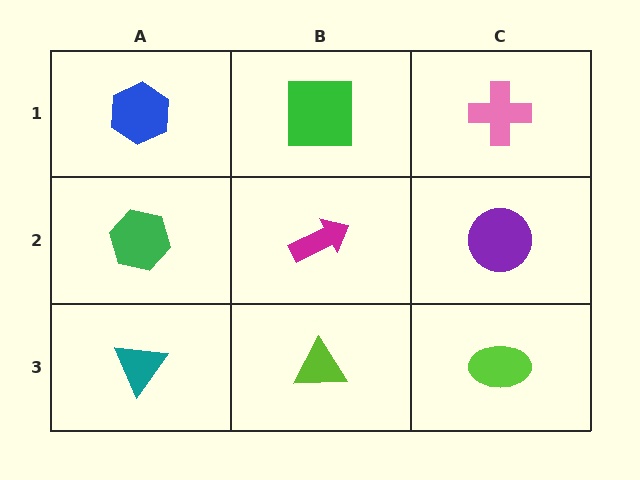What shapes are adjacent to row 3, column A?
A green hexagon (row 2, column A), a lime triangle (row 3, column B).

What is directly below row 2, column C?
A lime ellipse.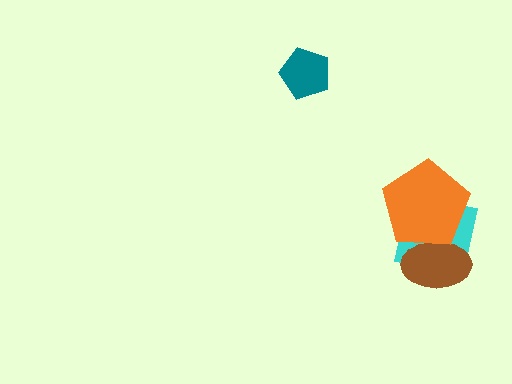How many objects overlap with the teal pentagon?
0 objects overlap with the teal pentagon.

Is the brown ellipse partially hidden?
Yes, it is partially covered by another shape.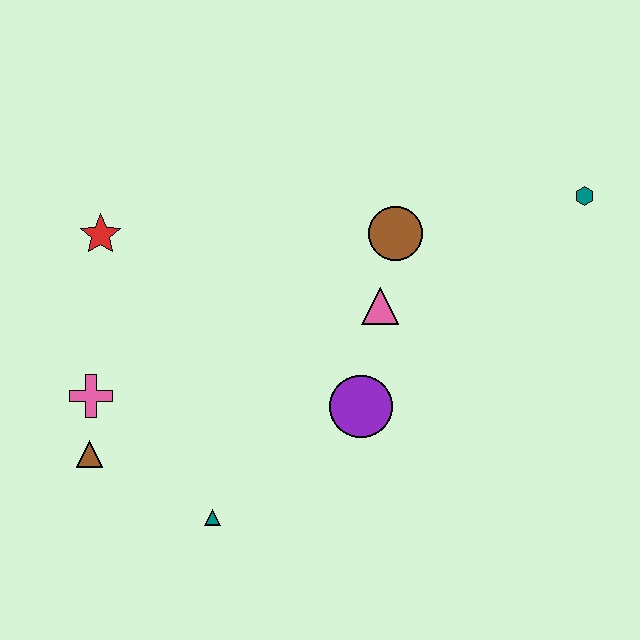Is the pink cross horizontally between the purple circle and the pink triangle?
No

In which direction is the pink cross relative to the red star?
The pink cross is below the red star.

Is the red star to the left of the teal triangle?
Yes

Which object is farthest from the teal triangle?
The teal hexagon is farthest from the teal triangle.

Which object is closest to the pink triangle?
The brown circle is closest to the pink triangle.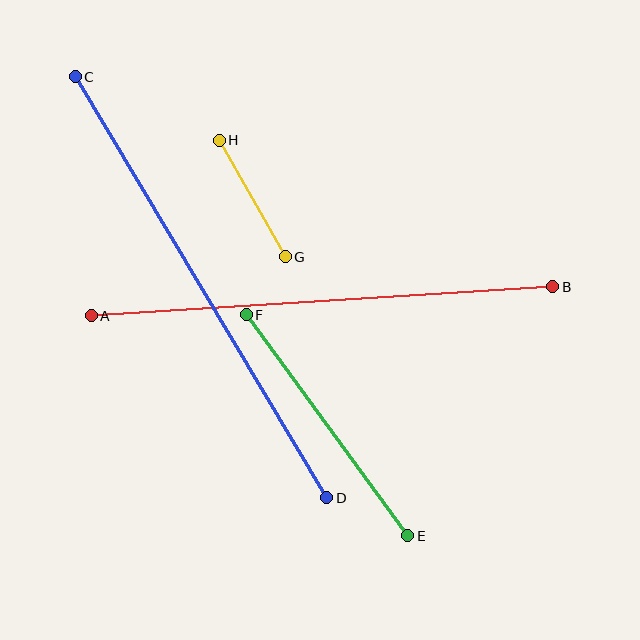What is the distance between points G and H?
The distance is approximately 134 pixels.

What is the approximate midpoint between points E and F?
The midpoint is at approximately (327, 425) pixels.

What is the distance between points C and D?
The distance is approximately 491 pixels.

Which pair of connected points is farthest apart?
Points C and D are farthest apart.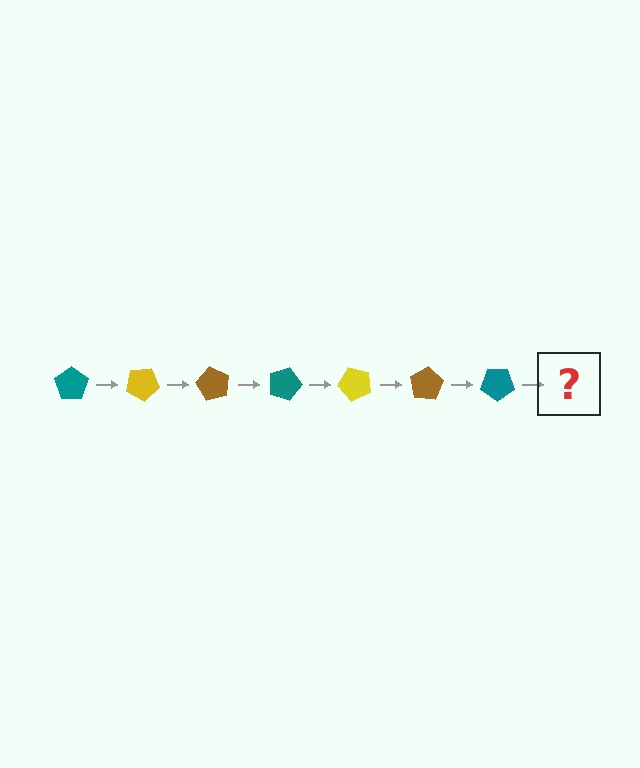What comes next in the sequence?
The next element should be a yellow pentagon, rotated 210 degrees from the start.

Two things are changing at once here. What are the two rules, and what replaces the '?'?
The two rules are that it rotates 30 degrees each step and the color cycles through teal, yellow, and brown. The '?' should be a yellow pentagon, rotated 210 degrees from the start.